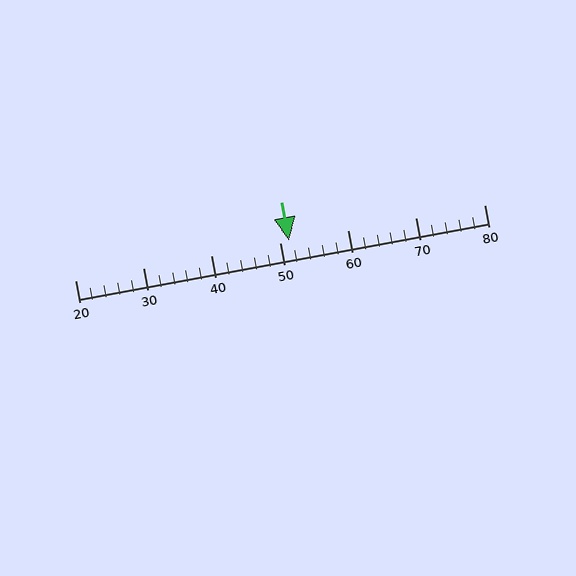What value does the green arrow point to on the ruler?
The green arrow points to approximately 51.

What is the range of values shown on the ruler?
The ruler shows values from 20 to 80.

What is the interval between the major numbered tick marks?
The major tick marks are spaced 10 units apart.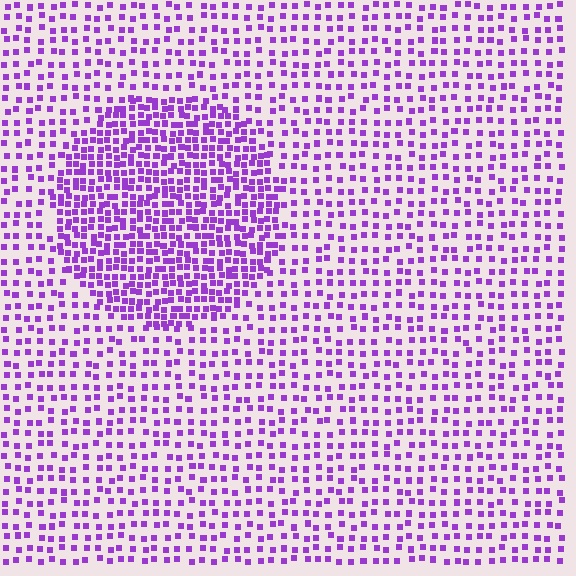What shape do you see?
I see a circle.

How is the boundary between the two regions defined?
The boundary is defined by a change in element density (approximately 2.1x ratio). All elements are the same color, size, and shape.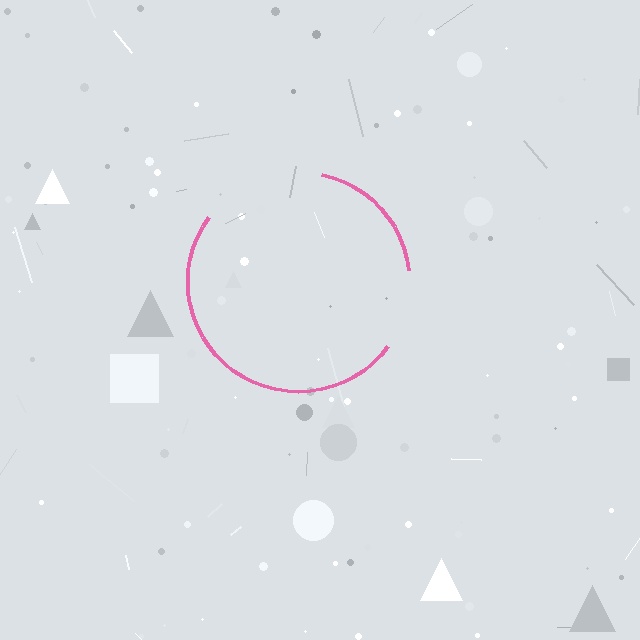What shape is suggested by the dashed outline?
The dashed outline suggests a circle.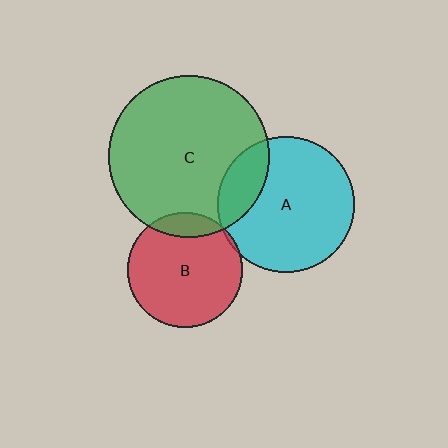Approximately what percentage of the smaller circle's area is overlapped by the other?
Approximately 10%.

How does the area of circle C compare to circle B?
Approximately 2.0 times.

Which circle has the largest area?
Circle C (green).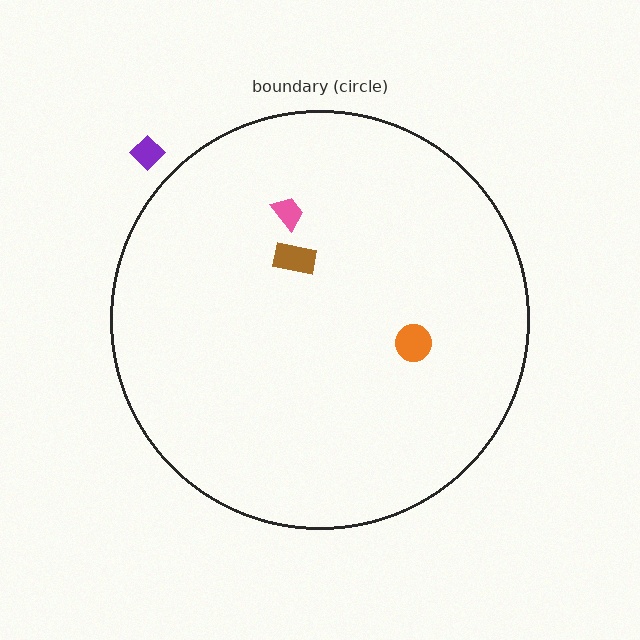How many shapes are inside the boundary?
3 inside, 1 outside.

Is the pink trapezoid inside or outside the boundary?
Inside.